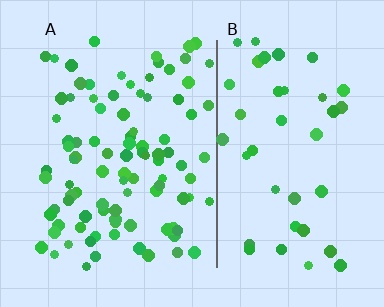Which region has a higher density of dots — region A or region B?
A (the left).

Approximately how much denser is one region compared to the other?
Approximately 2.2× — region A over region B.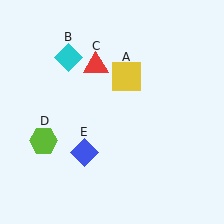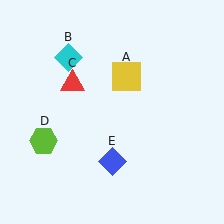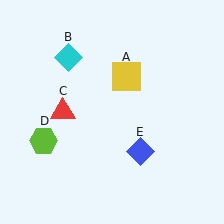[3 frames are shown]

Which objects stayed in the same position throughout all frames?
Yellow square (object A) and cyan diamond (object B) and lime hexagon (object D) remained stationary.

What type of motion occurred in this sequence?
The red triangle (object C), blue diamond (object E) rotated counterclockwise around the center of the scene.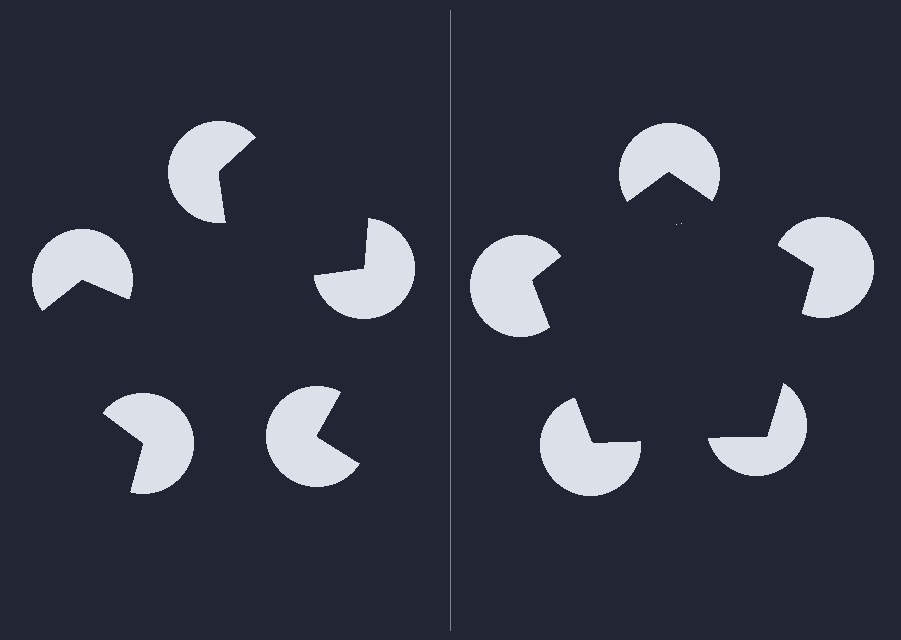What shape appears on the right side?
An illusory pentagon.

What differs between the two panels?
The pac-man discs are positioned identically on both sides; only the wedge orientations differ. On the right they align to a pentagon; on the left they are misaligned.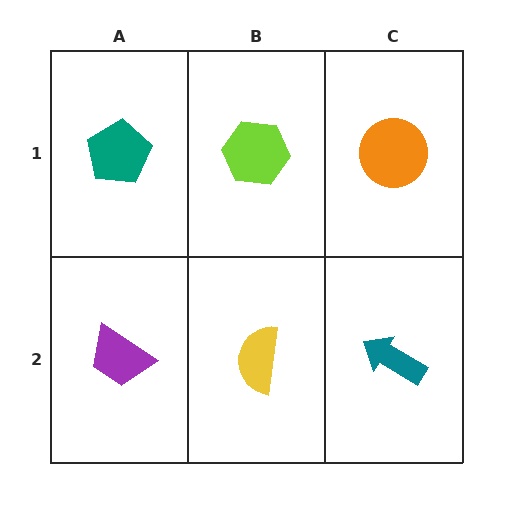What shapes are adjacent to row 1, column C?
A teal arrow (row 2, column C), a lime hexagon (row 1, column B).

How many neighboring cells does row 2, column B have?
3.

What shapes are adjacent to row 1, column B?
A yellow semicircle (row 2, column B), a teal pentagon (row 1, column A), an orange circle (row 1, column C).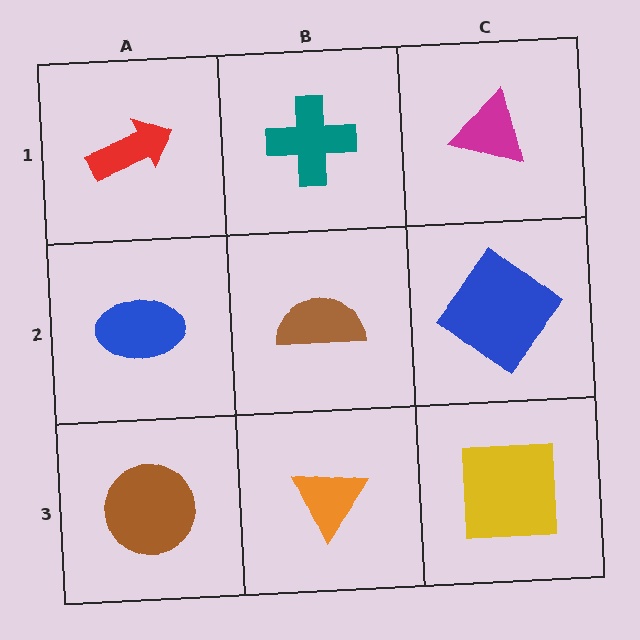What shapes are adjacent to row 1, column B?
A brown semicircle (row 2, column B), a red arrow (row 1, column A), a magenta triangle (row 1, column C).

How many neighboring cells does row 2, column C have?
3.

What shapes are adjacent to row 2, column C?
A magenta triangle (row 1, column C), a yellow square (row 3, column C), a brown semicircle (row 2, column B).